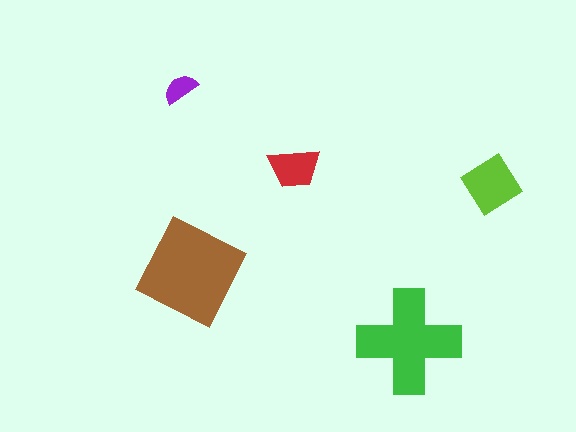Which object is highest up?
The purple semicircle is topmost.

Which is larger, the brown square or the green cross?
The brown square.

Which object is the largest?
The brown square.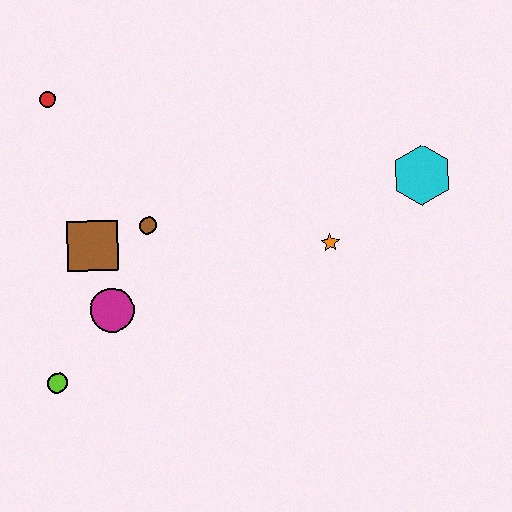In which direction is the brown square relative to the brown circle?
The brown square is to the left of the brown circle.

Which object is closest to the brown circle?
The brown square is closest to the brown circle.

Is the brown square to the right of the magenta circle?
No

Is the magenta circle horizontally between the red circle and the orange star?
Yes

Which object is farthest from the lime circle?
The cyan hexagon is farthest from the lime circle.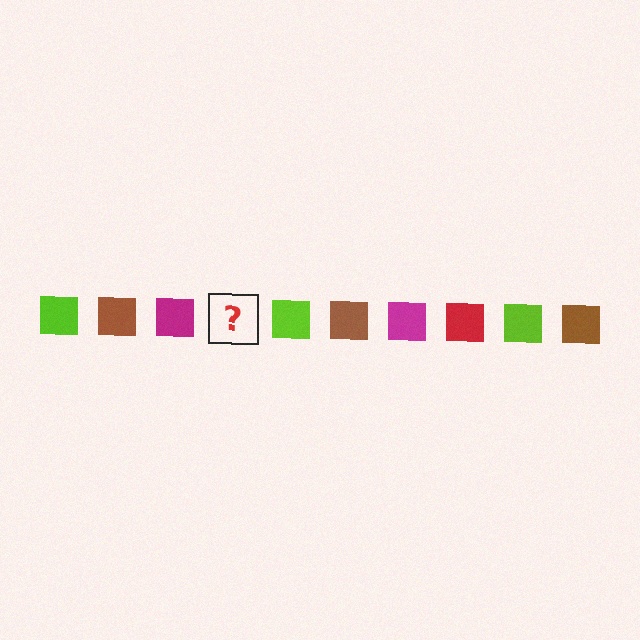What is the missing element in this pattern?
The missing element is a red square.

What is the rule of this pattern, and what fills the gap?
The rule is that the pattern cycles through lime, brown, magenta, red squares. The gap should be filled with a red square.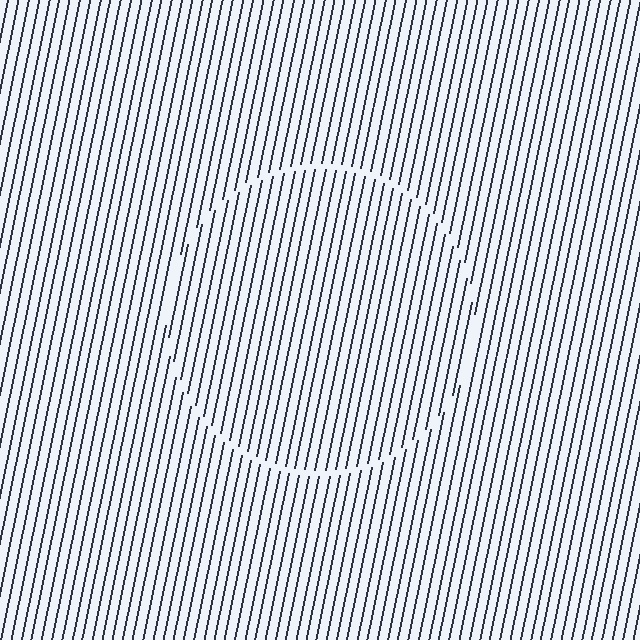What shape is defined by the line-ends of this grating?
An illusory circle. The interior of the shape contains the same grating, shifted by half a period — the contour is defined by the phase discontinuity where line-ends from the inner and outer gratings abut.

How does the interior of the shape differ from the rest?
The interior of the shape contains the same grating, shifted by half a period — the contour is defined by the phase discontinuity where line-ends from the inner and outer gratings abut.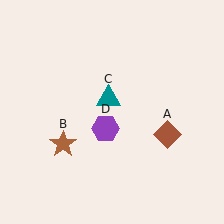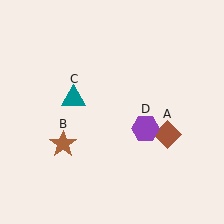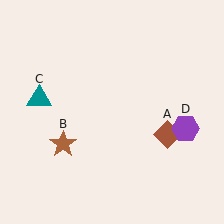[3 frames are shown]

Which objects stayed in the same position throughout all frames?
Brown diamond (object A) and brown star (object B) remained stationary.